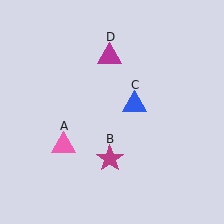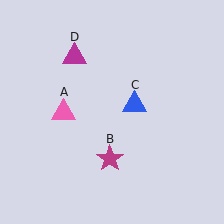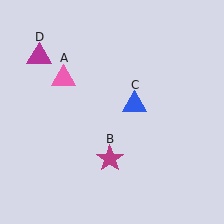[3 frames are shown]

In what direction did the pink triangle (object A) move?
The pink triangle (object A) moved up.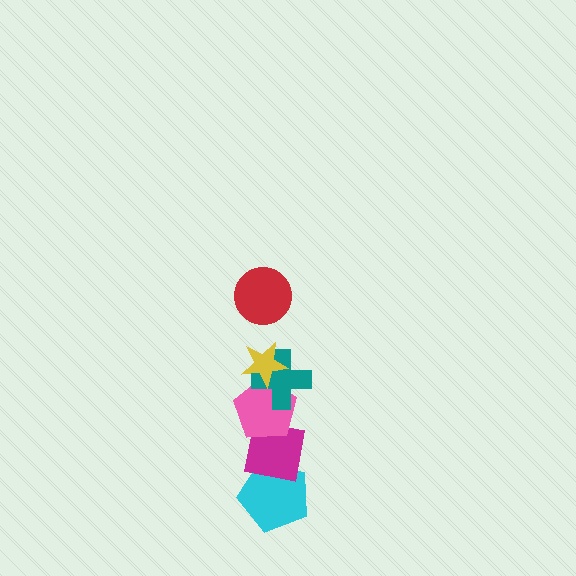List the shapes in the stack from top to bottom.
From top to bottom: the red circle, the yellow star, the teal cross, the pink pentagon, the magenta square, the cyan pentagon.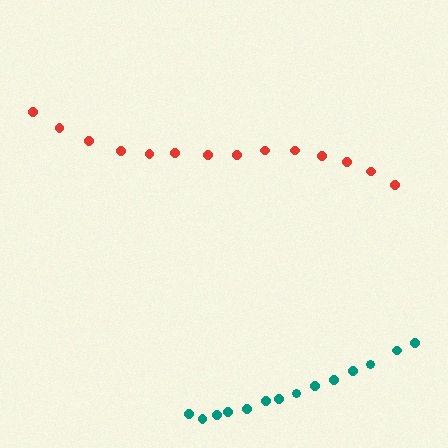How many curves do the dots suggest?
There are 2 distinct paths.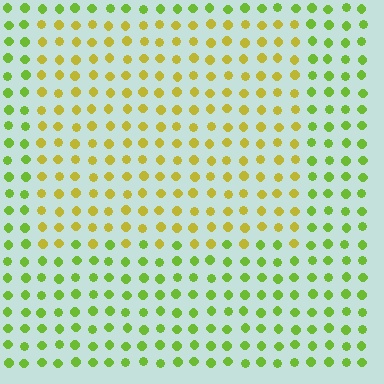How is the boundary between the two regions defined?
The boundary is defined purely by a slight shift in hue (about 38 degrees). Spacing, size, and orientation are identical on both sides.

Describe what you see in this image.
The image is filled with small lime elements in a uniform arrangement. A rectangle-shaped region is visible where the elements are tinted to a slightly different hue, forming a subtle color boundary.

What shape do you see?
I see a rectangle.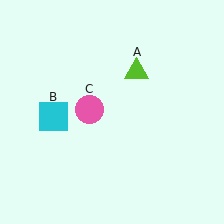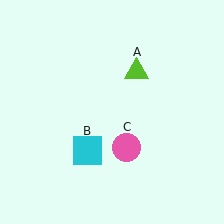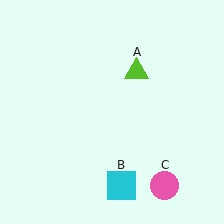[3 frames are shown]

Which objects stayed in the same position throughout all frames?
Lime triangle (object A) remained stationary.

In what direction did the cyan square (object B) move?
The cyan square (object B) moved down and to the right.